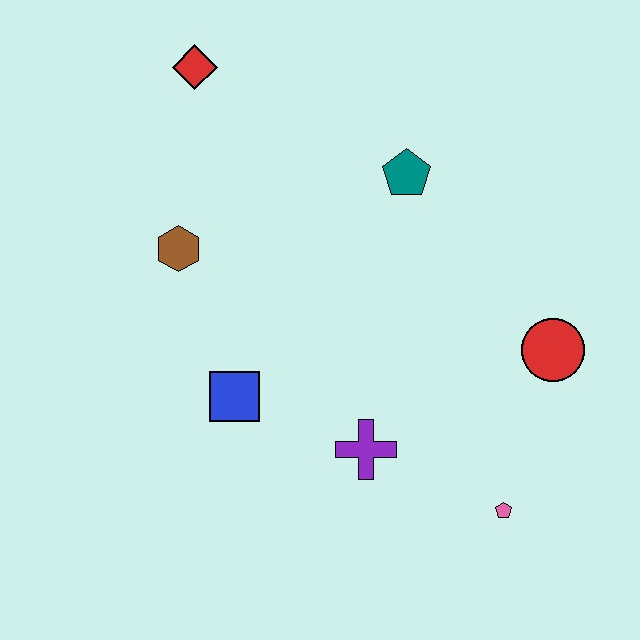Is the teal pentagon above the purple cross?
Yes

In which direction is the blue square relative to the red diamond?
The blue square is below the red diamond.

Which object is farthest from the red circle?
The red diamond is farthest from the red circle.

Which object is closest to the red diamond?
The brown hexagon is closest to the red diamond.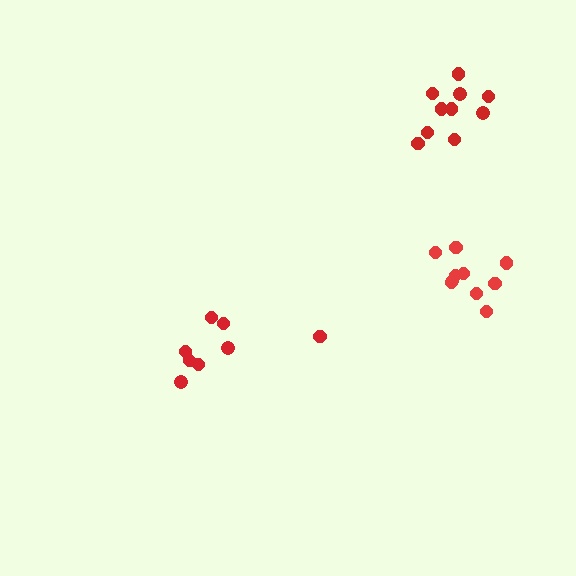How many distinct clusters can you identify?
There are 3 distinct clusters.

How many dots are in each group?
Group 1: 10 dots, Group 2: 8 dots, Group 3: 10 dots (28 total).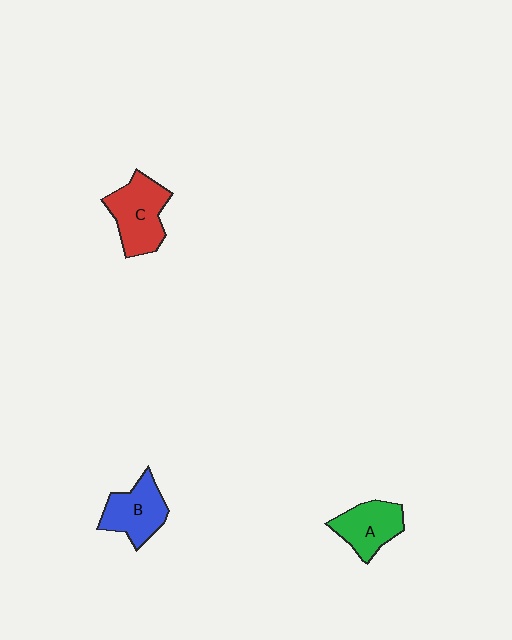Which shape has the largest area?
Shape C (red).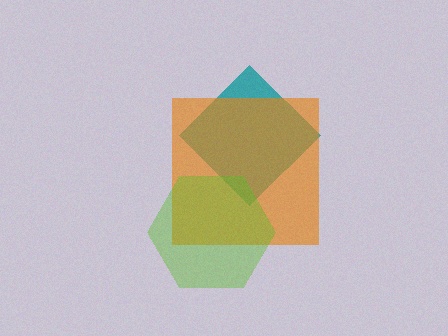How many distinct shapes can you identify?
There are 3 distinct shapes: a teal diamond, an orange square, a lime hexagon.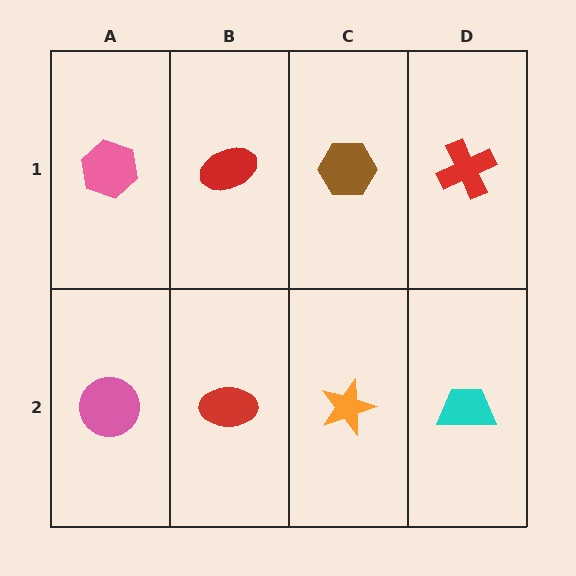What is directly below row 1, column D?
A cyan trapezoid.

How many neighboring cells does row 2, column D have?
2.